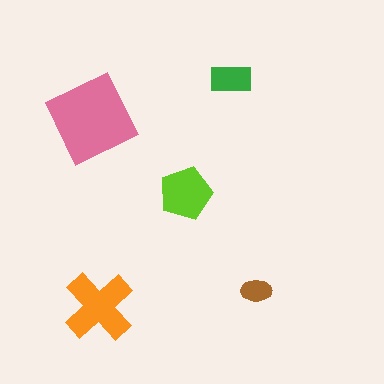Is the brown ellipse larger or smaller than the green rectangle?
Smaller.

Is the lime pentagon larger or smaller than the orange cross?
Smaller.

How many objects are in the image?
There are 5 objects in the image.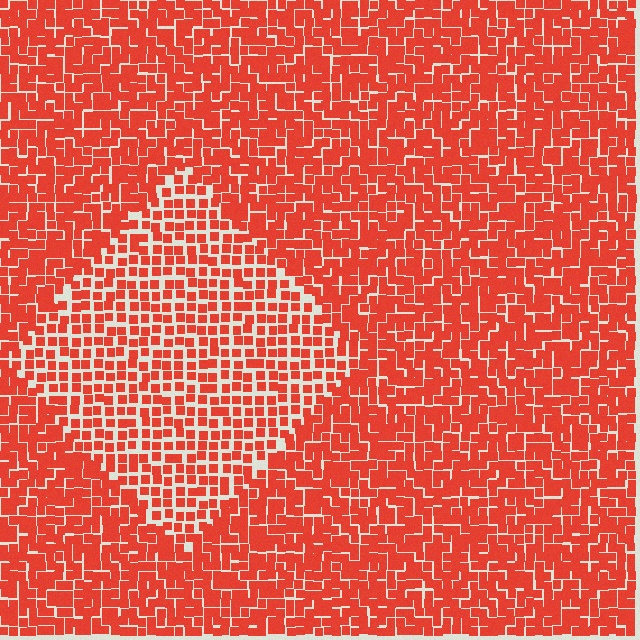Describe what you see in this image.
The image contains small red elements arranged at two different densities. A diamond-shaped region is visible where the elements are less densely packed than the surrounding area.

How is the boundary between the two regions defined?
The boundary is defined by a change in element density (approximately 1.6x ratio). All elements are the same color, size, and shape.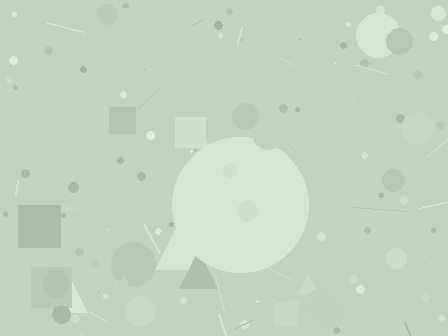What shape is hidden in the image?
A circle is hidden in the image.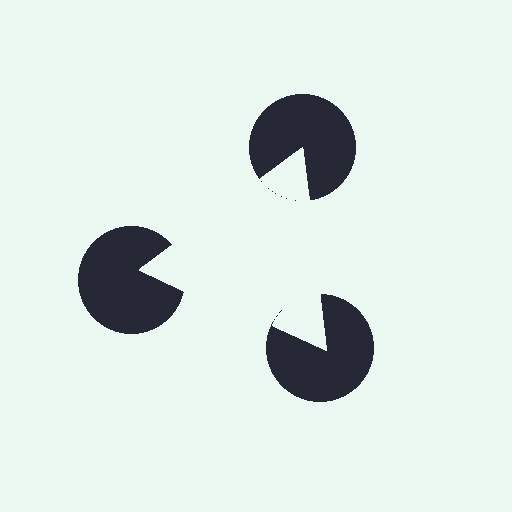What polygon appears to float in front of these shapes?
An illusory triangle — its edges are inferred from the aligned wedge cuts in the pac-man discs, not physically drawn.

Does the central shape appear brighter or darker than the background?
It typically appears slightly brighter than the background, even though no actual brightness change is drawn.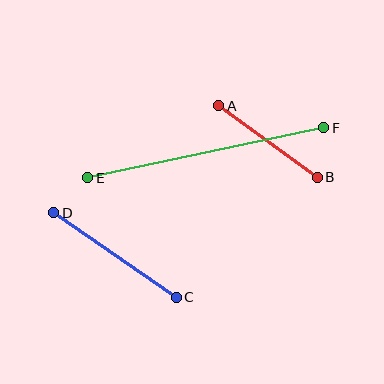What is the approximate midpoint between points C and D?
The midpoint is at approximately (115, 255) pixels.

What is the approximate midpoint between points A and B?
The midpoint is at approximately (268, 141) pixels.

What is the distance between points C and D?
The distance is approximately 149 pixels.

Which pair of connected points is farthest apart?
Points E and F are farthest apart.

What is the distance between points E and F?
The distance is approximately 241 pixels.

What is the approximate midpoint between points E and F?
The midpoint is at approximately (206, 153) pixels.